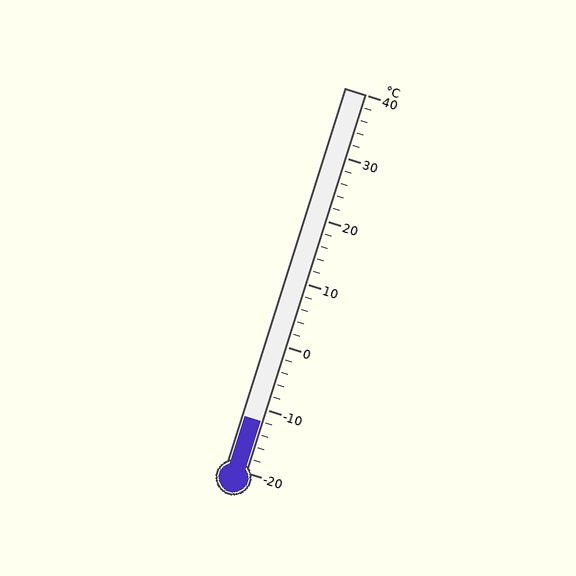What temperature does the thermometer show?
The thermometer shows approximately -12°C.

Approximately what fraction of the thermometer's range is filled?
The thermometer is filled to approximately 15% of its range.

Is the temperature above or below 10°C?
The temperature is below 10°C.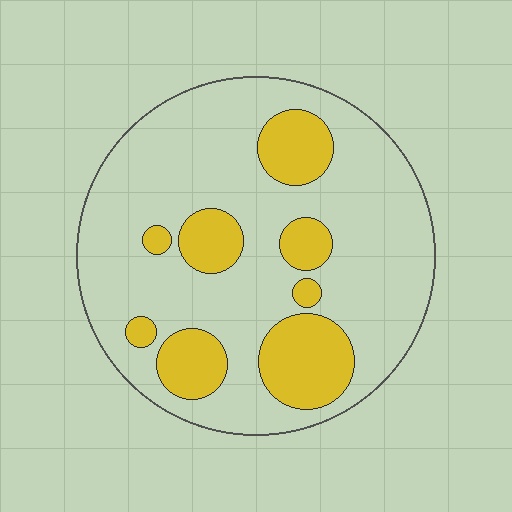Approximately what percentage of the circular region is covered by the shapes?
Approximately 25%.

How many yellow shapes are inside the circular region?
8.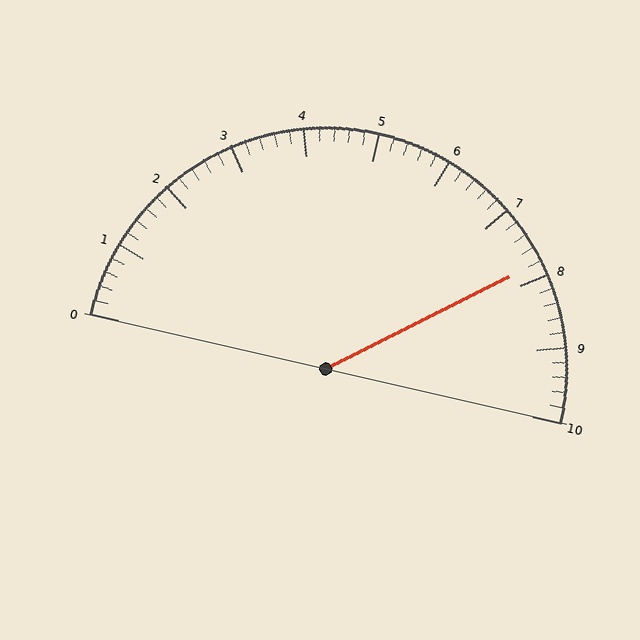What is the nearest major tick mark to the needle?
The nearest major tick mark is 8.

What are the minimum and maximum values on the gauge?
The gauge ranges from 0 to 10.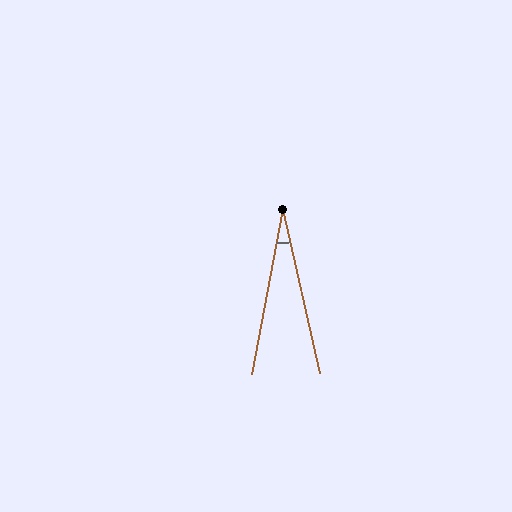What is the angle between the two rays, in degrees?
Approximately 23 degrees.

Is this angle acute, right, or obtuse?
It is acute.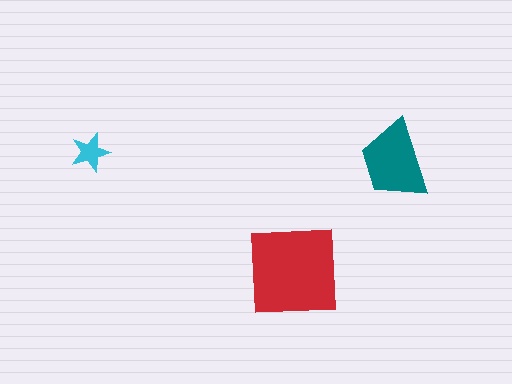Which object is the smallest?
The cyan star.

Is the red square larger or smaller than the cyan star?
Larger.